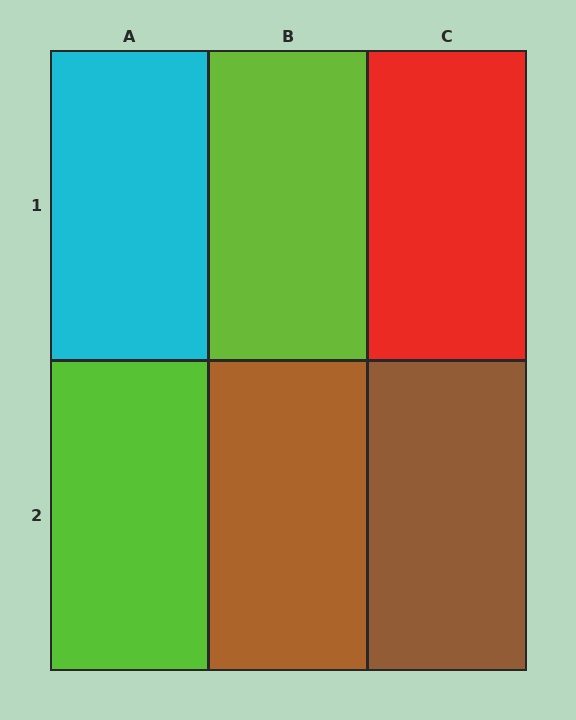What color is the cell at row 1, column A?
Cyan.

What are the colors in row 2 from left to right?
Lime, brown, brown.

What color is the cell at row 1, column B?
Lime.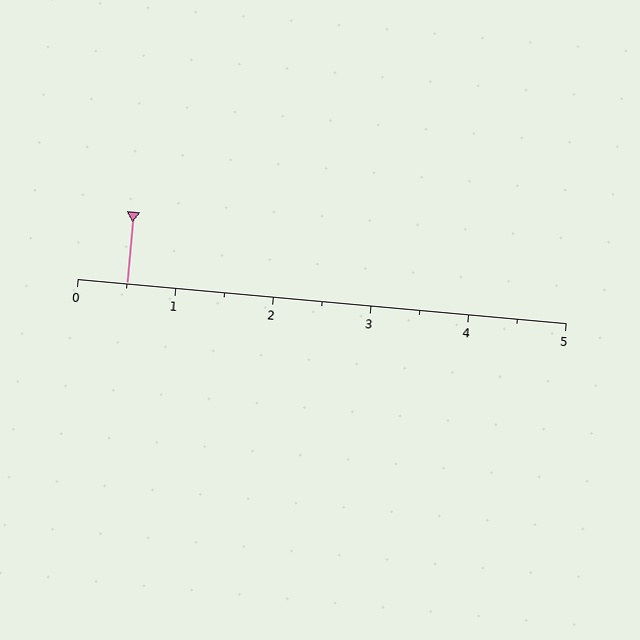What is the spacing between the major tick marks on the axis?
The major ticks are spaced 1 apart.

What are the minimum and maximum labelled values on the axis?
The axis runs from 0 to 5.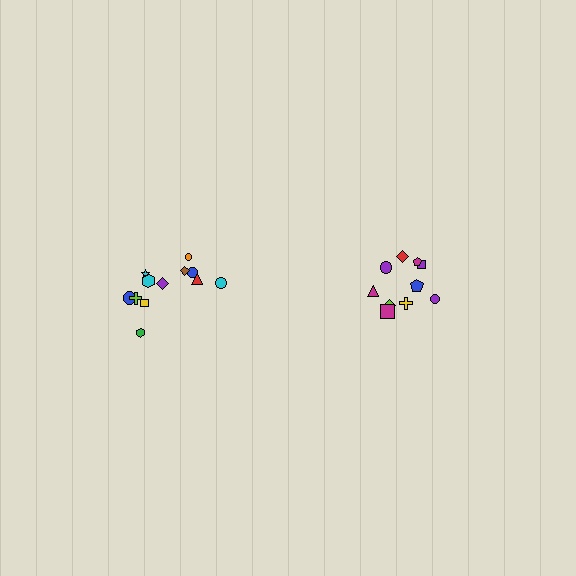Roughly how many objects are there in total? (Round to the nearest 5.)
Roughly 20 objects in total.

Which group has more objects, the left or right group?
The left group.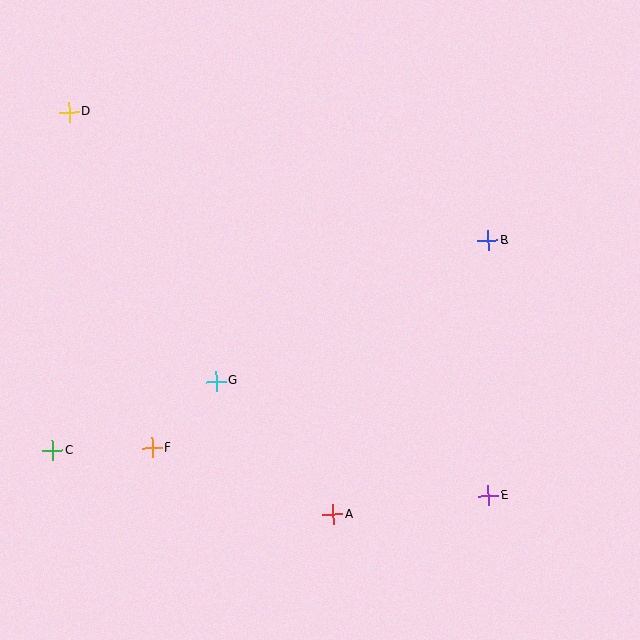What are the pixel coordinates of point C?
Point C is at (53, 451).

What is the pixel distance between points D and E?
The distance between D and E is 569 pixels.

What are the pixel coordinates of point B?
Point B is at (488, 240).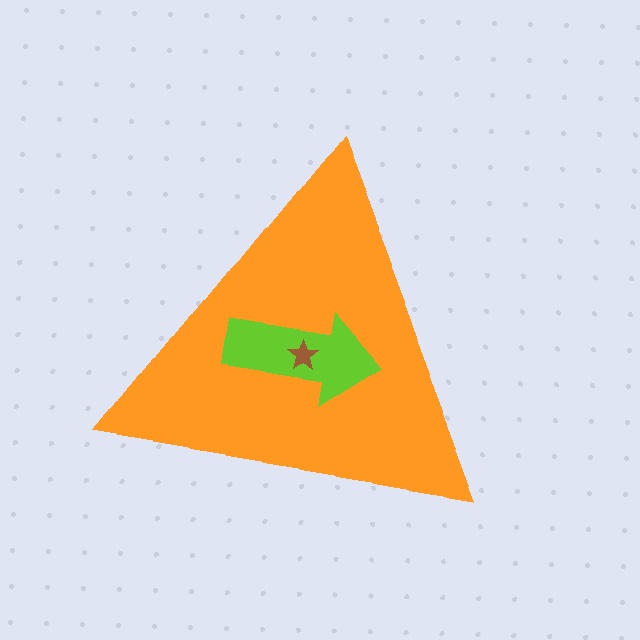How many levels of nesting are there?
3.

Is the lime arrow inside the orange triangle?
Yes.